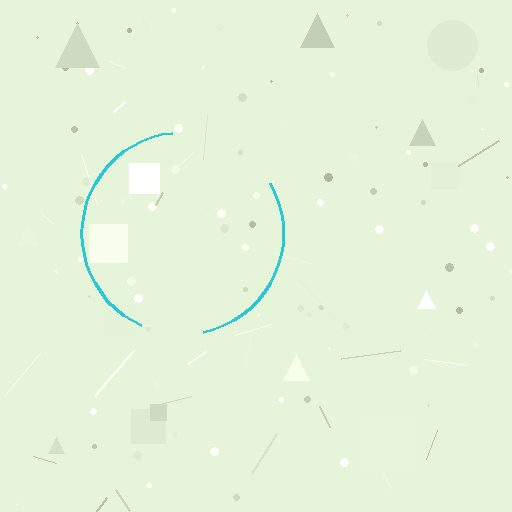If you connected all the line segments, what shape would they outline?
They would outline a circle.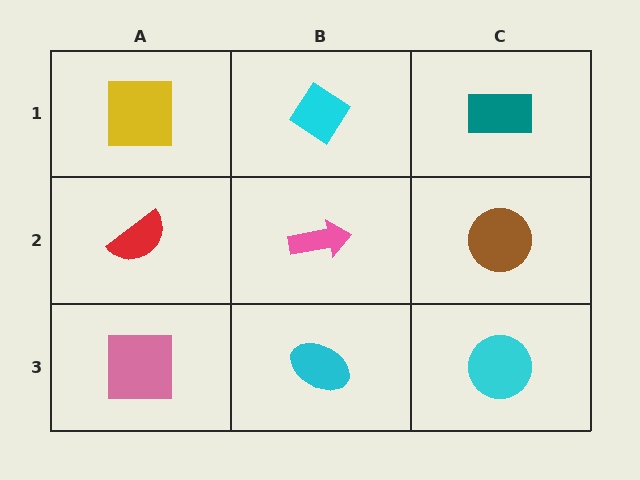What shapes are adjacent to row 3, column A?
A red semicircle (row 2, column A), a cyan ellipse (row 3, column B).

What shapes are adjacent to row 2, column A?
A yellow square (row 1, column A), a pink square (row 3, column A), a pink arrow (row 2, column B).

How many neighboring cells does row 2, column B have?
4.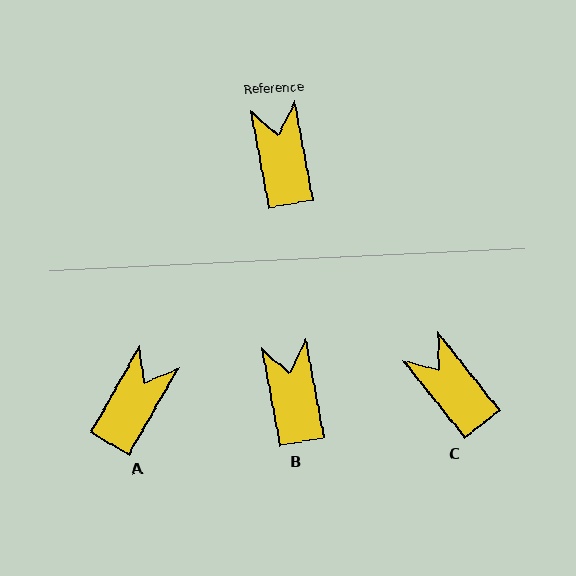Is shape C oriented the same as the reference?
No, it is off by about 28 degrees.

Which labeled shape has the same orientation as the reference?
B.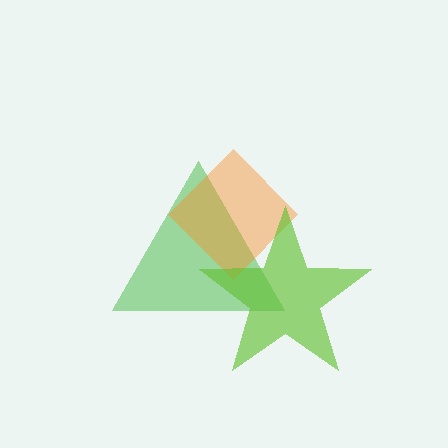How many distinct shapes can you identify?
There are 3 distinct shapes: a green triangle, an orange diamond, a lime star.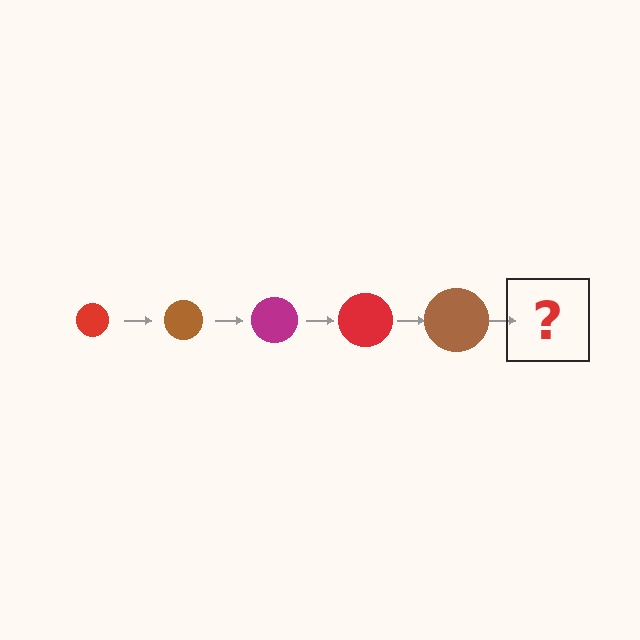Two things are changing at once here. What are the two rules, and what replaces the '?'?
The two rules are that the circle grows larger each step and the color cycles through red, brown, and magenta. The '?' should be a magenta circle, larger than the previous one.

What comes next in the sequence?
The next element should be a magenta circle, larger than the previous one.